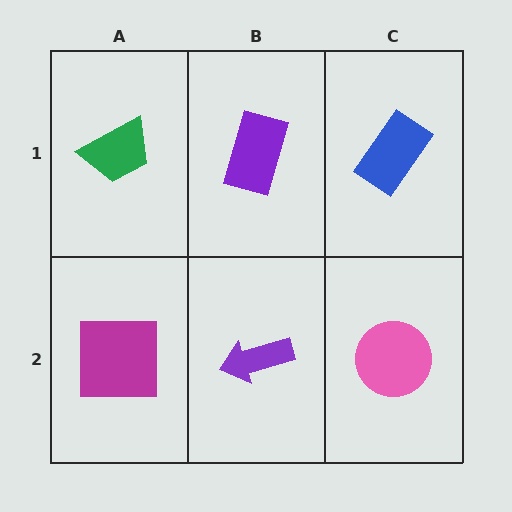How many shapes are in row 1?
3 shapes.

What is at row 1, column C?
A blue rectangle.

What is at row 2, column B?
A purple arrow.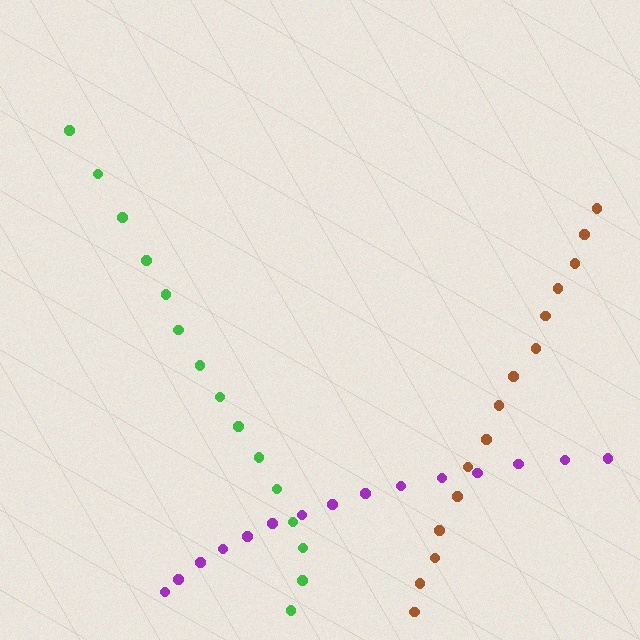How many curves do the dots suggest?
There are 3 distinct paths.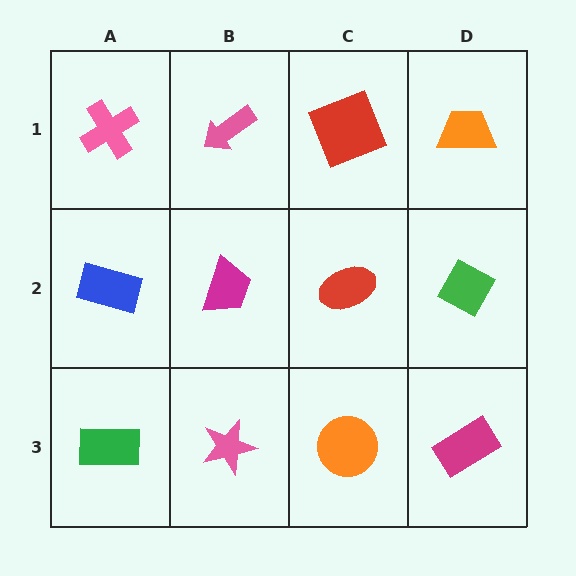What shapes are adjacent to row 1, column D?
A green diamond (row 2, column D), a red square (row 1, column C).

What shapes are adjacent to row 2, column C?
A red square (row 1, column C), an orange circle (row 3, column C), a magenta trapezoid (row 2, column B), a green diamond (row 2, column D).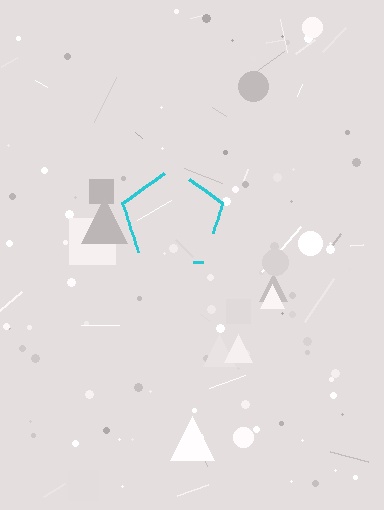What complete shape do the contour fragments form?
The contour fragments form a pentagon.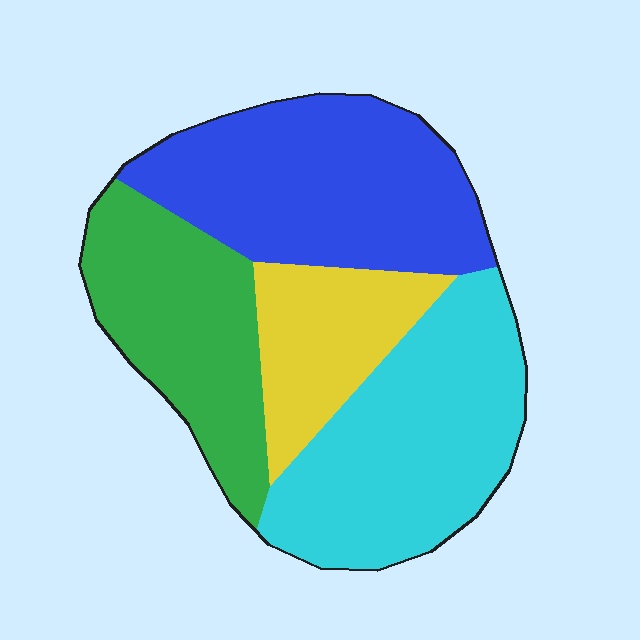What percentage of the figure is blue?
Blue covers 31% of the figure.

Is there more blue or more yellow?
Blue.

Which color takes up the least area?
Yellow, at roughly 15%.